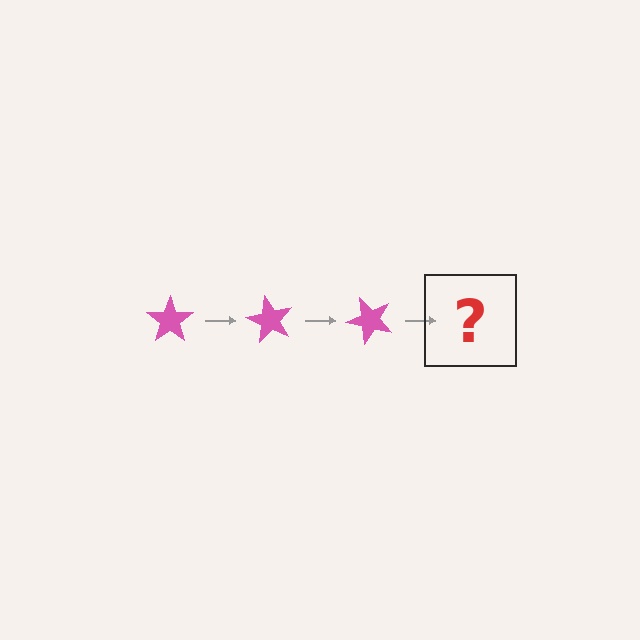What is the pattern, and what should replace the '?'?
The pattern is that the star rotates 60 degrees each step. The '?' should be a pink star rotated 180 degrees.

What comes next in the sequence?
The next element should be a pink star rotated 180 degrees.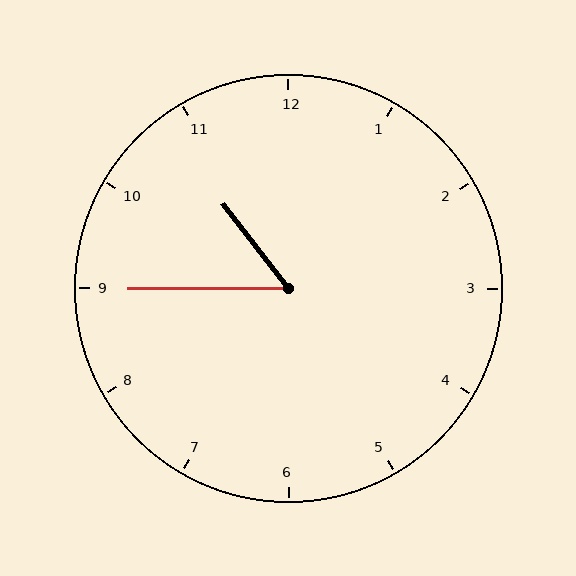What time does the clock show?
10:45.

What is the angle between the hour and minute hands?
Approximately 52 degrees.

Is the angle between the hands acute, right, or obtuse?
It is acute.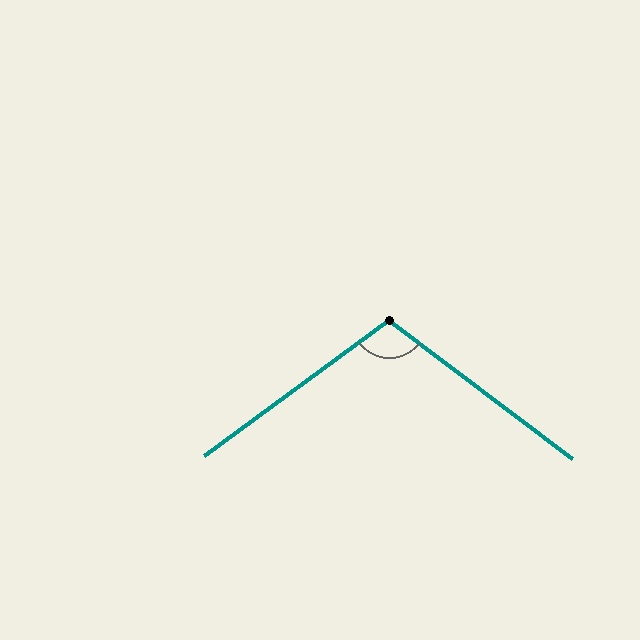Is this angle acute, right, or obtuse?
It is obtuse.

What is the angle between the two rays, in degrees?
Approximately 106 degrees.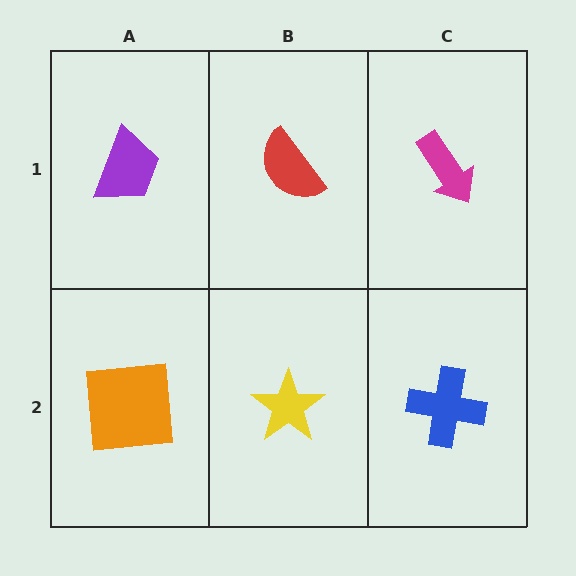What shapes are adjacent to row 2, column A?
A purple trapezoid (row 1, column A), a yellow star (row 2, column B).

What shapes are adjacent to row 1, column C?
A blue cross (row 2, column C), a red semicircle (row 1, column B).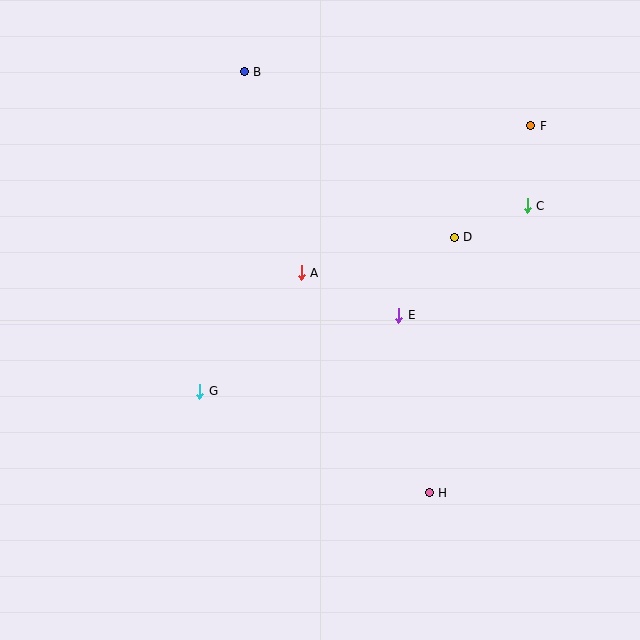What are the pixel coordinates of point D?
Point D is at (454, 237).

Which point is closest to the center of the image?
Point A at (301, 273) is closest to the center.